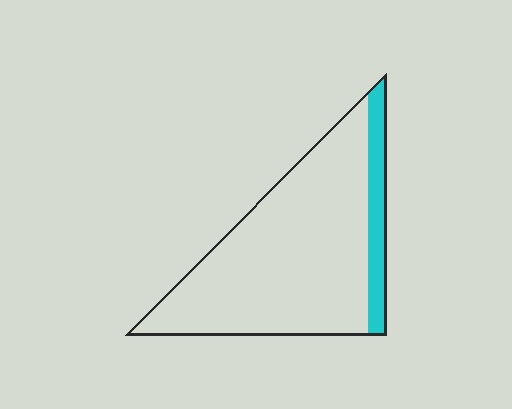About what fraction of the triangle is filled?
About one eighth (1/8).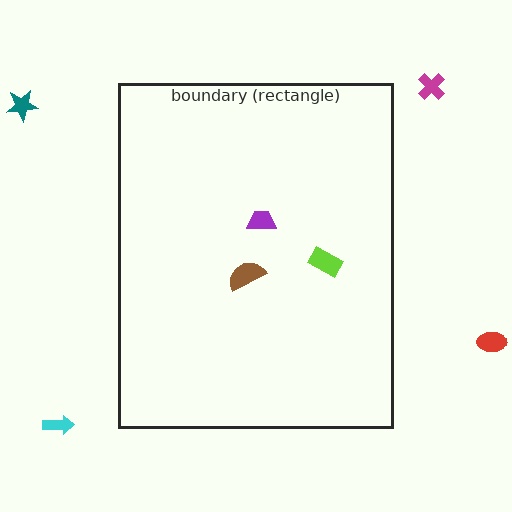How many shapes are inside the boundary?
3 inside, 4 outside.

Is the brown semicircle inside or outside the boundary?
Inside.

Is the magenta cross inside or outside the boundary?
Outside.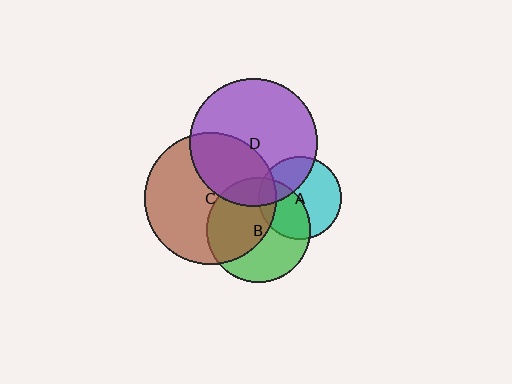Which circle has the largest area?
Circle C (brown).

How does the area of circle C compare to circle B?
Approximately 1.6 times.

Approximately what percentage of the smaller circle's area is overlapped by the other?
Approximately 50%.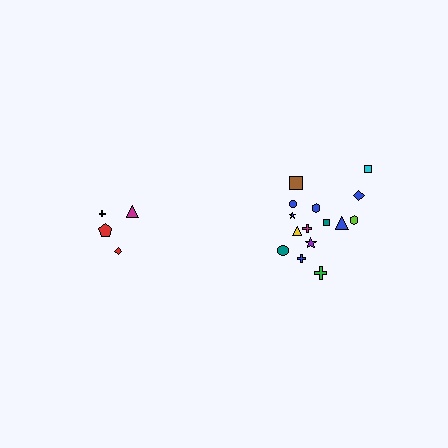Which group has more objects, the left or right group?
The right group.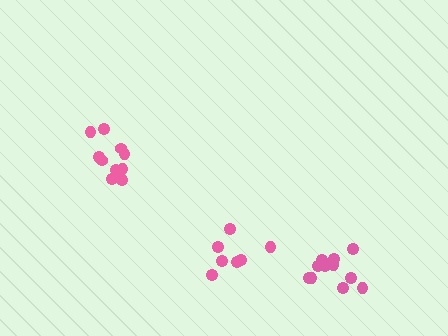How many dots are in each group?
Group 1: 7 dots, Group 2: 10 dots, Group 3: 11 dots (28 total).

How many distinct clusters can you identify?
There are 3 distinct clusters.